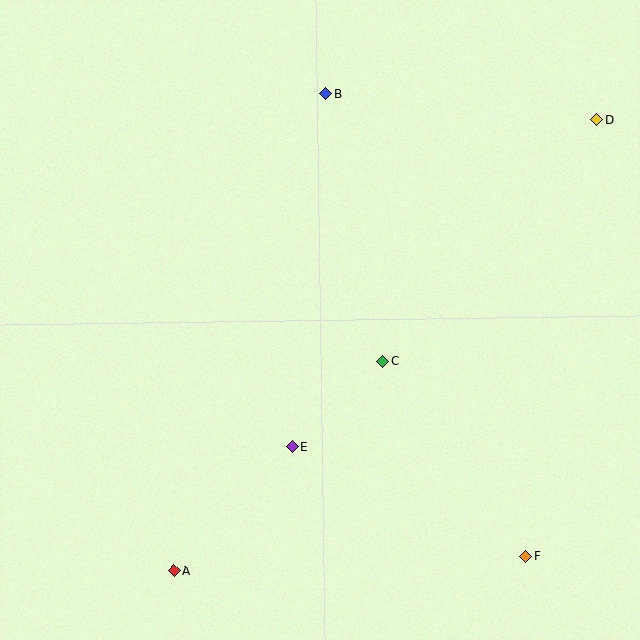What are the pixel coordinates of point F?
Point F is at (526, 556).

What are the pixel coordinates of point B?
Point B is at (326, 94).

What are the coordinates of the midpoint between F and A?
The midpoint between F and A is at (350, 564).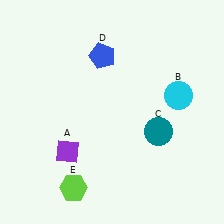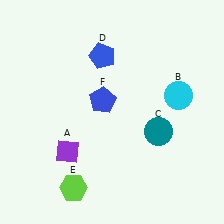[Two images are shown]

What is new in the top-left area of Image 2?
A blue pentagon (F) was added in the top-left area of Image 2.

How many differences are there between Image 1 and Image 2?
There is 1 difference between the two images.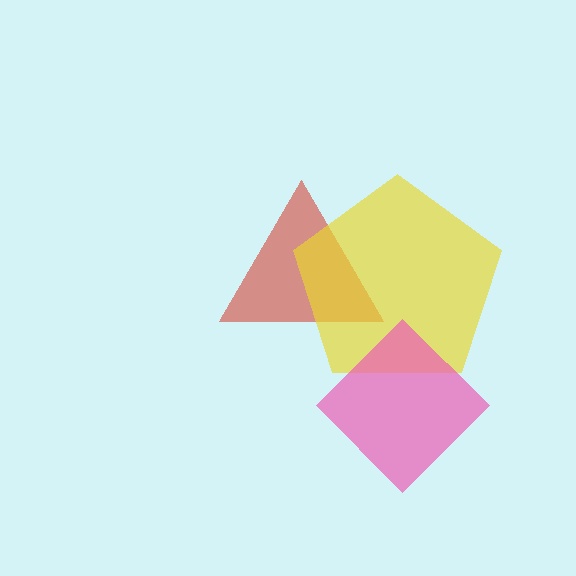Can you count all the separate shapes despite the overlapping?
Yes, there are 3 separate shapes.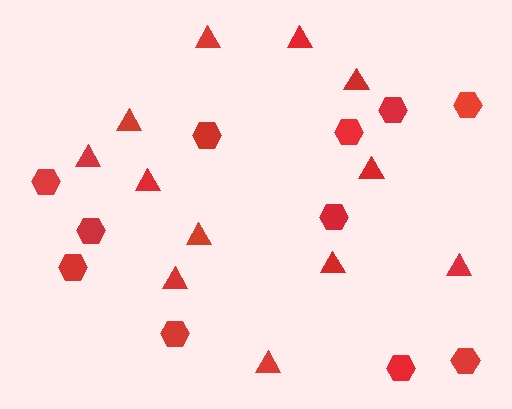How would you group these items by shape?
There are 2 groups: one group of triangles (12) and one group of hexagons (11).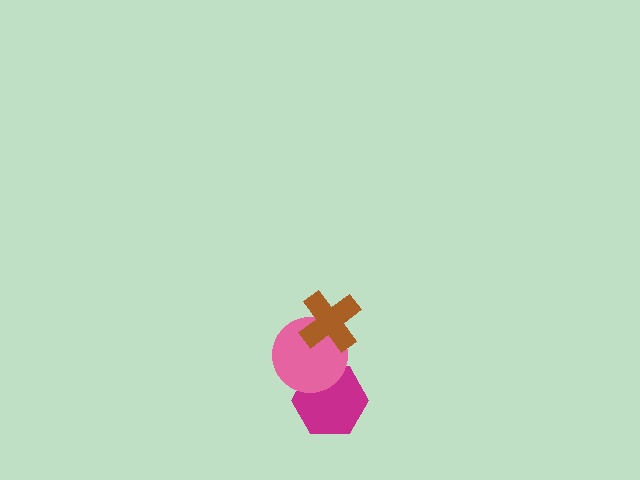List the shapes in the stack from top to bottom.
From top to bottom: the brown cross, the pink circle, the magenta hexagon.